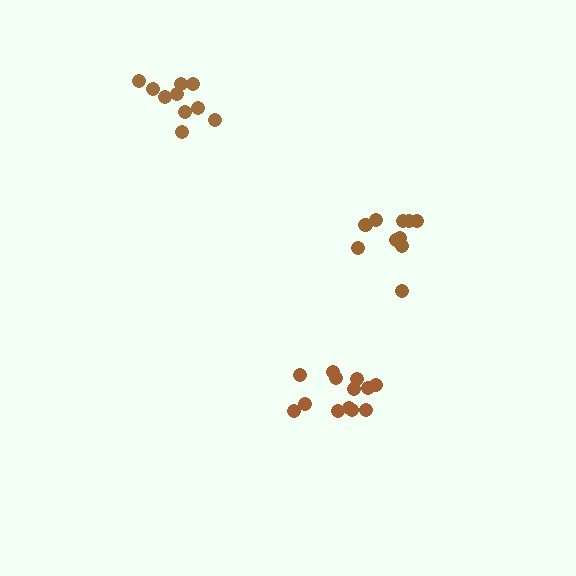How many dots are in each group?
Group 1: 13 dots, Group 2: 10 dots, Group 3: 10 dots (33 total).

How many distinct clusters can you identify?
There are 3 distinct clusters.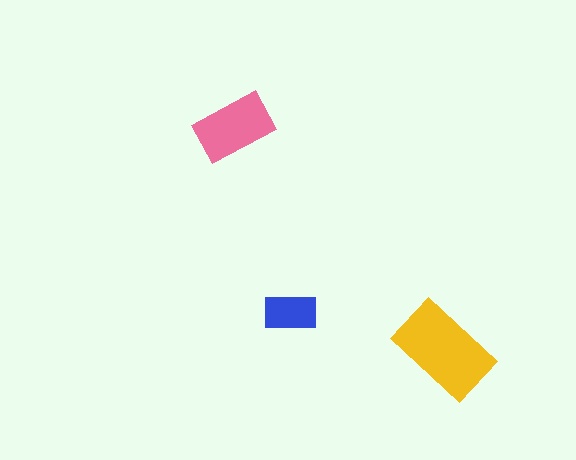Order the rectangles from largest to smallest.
the yellow one, the pink one, the blue one.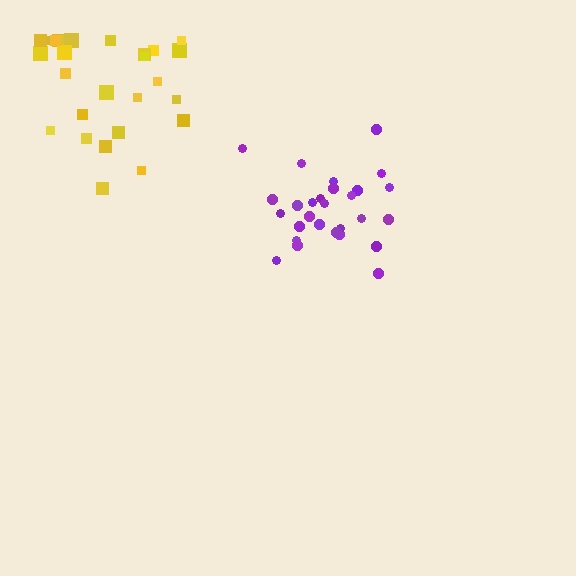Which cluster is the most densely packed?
Purple.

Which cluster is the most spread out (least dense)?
Yellow.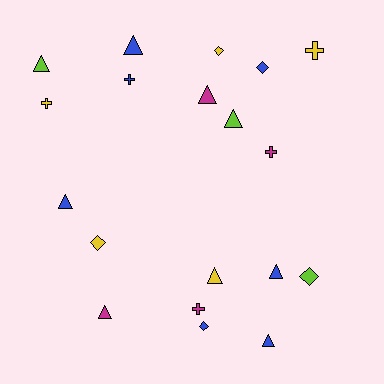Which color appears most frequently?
Blue, with 7 objects.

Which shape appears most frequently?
Triangle, with 9 objects.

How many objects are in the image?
There are 19 objects.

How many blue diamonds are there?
There are 2 blue diamonds.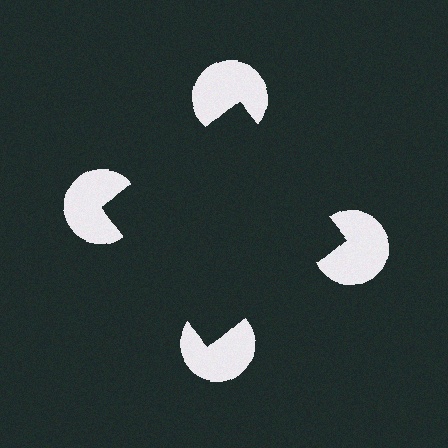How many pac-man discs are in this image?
There are 4 — one at each vertex of the illusory square.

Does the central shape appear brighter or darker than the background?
It typically appears slightly darker than the background, even though no actual brightness change is drawn.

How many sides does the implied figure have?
4 sides.